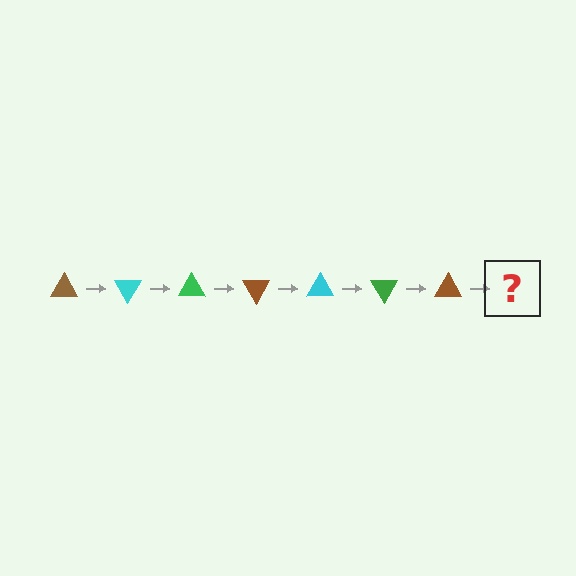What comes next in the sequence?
The next element should be a cyan triangle, rotated 420 degrees from the start.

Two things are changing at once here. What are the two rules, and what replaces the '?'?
The two rules are that it rotates 60 degrees each step and the color cycles through brown, cyan, and green. The '?' should be a cyan triangle, rotated 420 degrees from the start.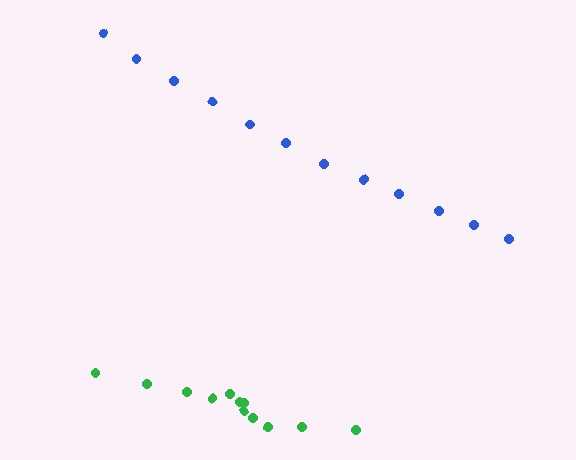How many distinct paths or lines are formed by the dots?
There are 2 distinct paths.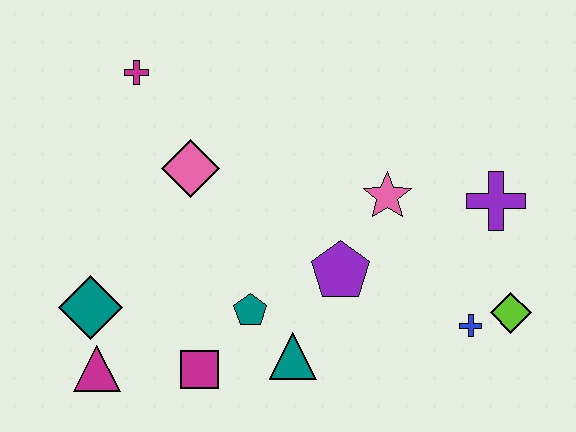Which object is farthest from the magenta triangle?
The purple cross is farthest from the magenta triangle.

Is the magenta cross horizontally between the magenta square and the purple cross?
No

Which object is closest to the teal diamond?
The magenta triangle is closest to the teal diamond.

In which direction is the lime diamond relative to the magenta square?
The lime diamond is to the right of the magenta square.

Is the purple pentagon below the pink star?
Yes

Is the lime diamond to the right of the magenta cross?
Yes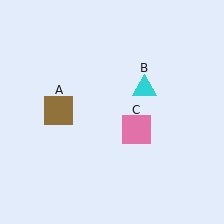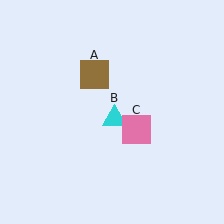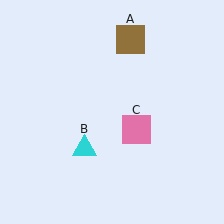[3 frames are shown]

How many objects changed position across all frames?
2 objects changed position: brown square (object A), cyan triangle (object B).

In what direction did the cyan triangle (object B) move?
The cyan triangle (object B) moved down and to the left.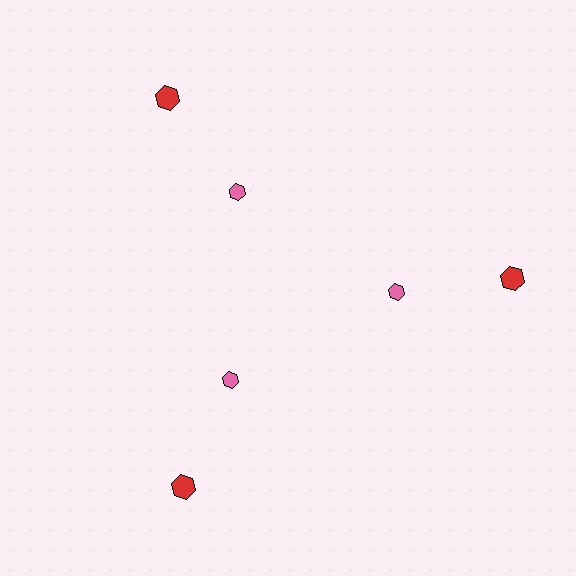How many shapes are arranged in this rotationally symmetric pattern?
There are 6 shapes, arranged in 3 groups of 2.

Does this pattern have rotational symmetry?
Yes, this pattern has 3-fold rotational symmetry. It looks the same after rotating 120 degrees around the center.